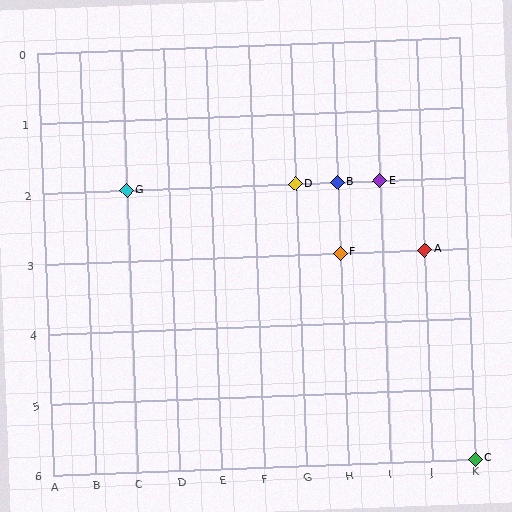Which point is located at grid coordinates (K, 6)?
Point C is at (K, 6).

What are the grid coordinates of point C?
Point C is at grid coordinates (K, 6).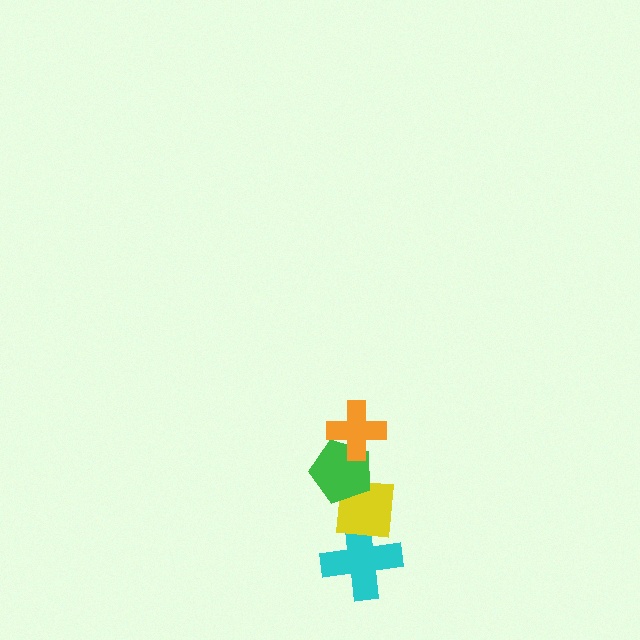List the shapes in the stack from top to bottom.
From top to bottom: the orange cross, the green pentagon, the yellow square, the cyan cross.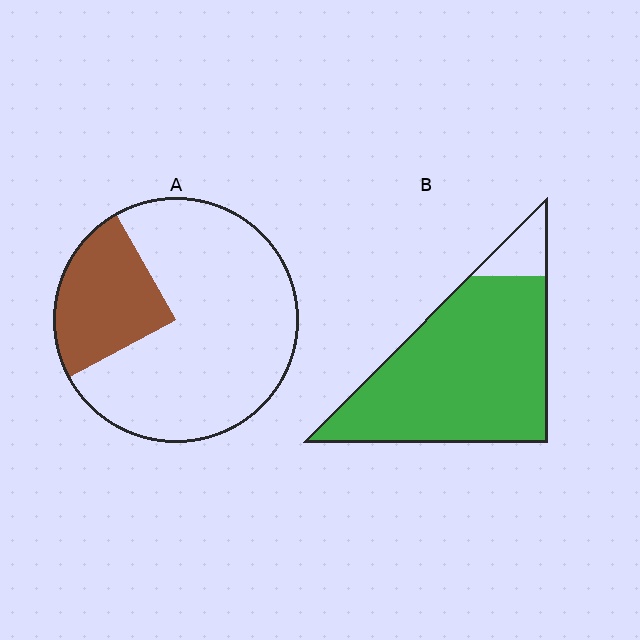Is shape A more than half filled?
No.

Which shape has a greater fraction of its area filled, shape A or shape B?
Shape B.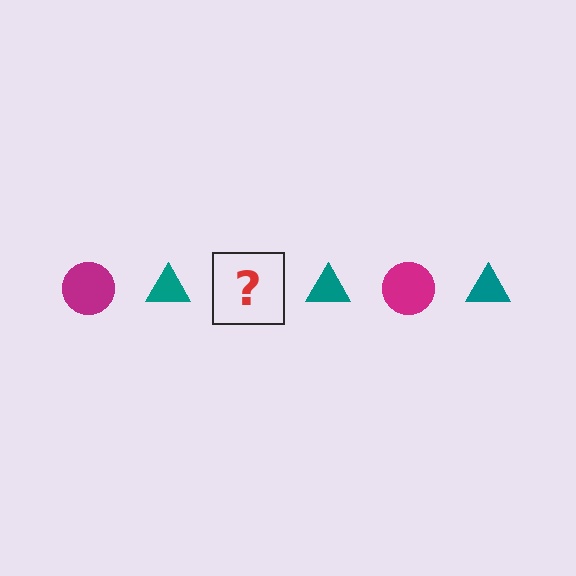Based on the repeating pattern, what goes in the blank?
The blank should be a magenta circle.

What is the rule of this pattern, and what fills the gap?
The rule is that the pattern alternates between magenta circle and teal triangle. The gap should be filled with a magenta circle.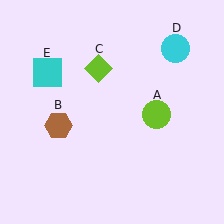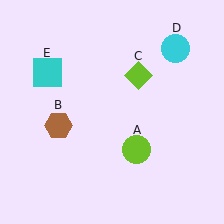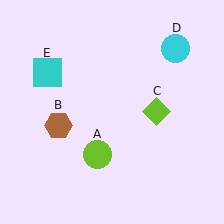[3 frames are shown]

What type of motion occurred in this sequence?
The lime circle (object A), lime diamond (object C) rotated clockwise around the center of the scene.